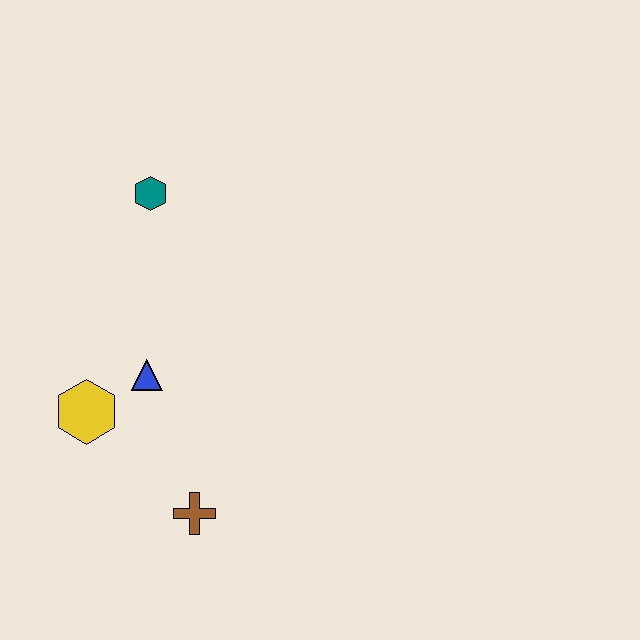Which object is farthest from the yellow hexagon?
The teal hexagon is farthest from the yellow hexagon.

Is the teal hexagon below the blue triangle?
No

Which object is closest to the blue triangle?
The yellow hexagon is closest to the blue triangle.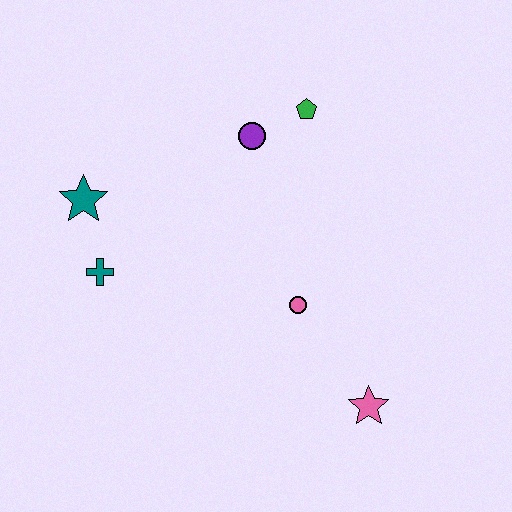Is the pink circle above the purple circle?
No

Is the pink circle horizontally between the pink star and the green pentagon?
No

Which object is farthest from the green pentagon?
The pink star is farthest from the green pentagon.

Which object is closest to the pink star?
The pink circle is closest to the pink star.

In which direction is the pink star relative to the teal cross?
The pink star is to the right of the teal cross.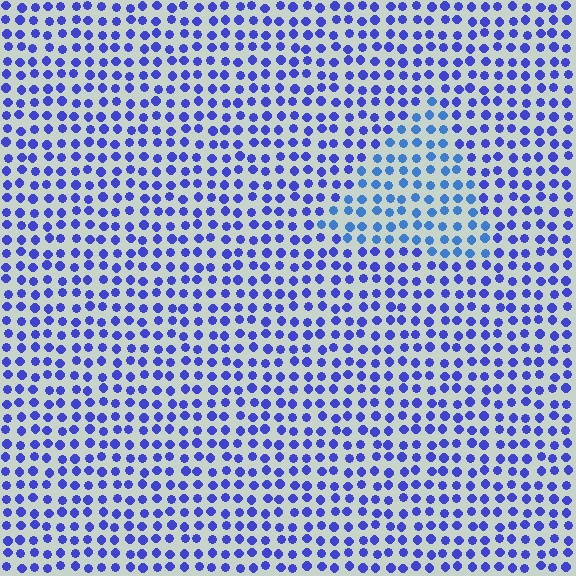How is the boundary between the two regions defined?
The boundary is defined purely by a slight shift in hue (about 24 degrees). Spacing, size, and orientation are identical on both sides.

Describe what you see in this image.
The image is filled with small blue elements in a uniform arrangement. A triangle-shaped region is visible where the elements are tinted to a slightly different hue, forming a subtle color boundary.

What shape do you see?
I see a triangle.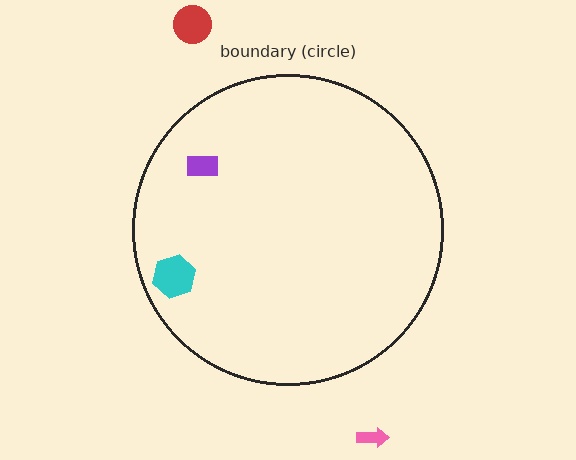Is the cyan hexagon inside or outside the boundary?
Inside.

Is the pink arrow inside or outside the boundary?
Outside.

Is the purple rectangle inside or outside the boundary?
Inside.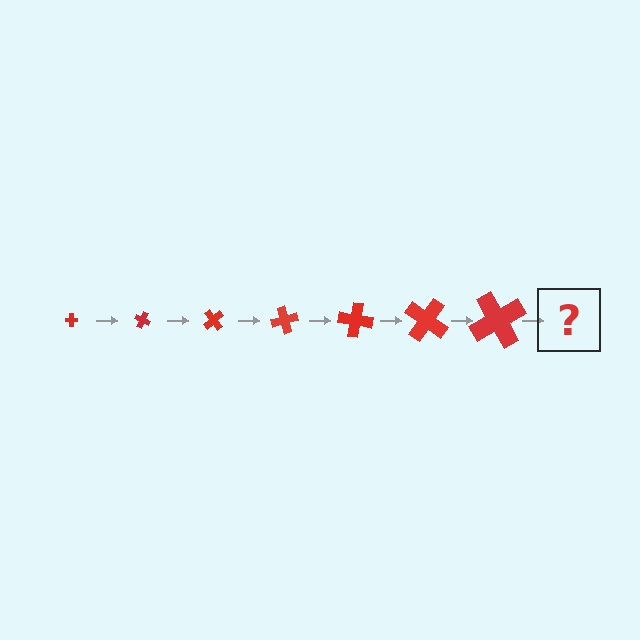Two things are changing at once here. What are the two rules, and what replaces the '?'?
The two rules are that the cross grows larger each step and it rotates 25 degrees each step. The '?' should be a cross, larger than the previous one and rotated 175 degrees from the start.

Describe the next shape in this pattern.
It should be a cross, larger than the previous one and rotated 175 degrees from the start.